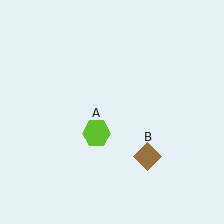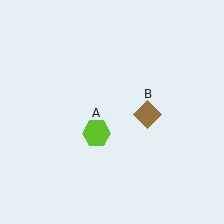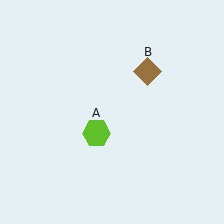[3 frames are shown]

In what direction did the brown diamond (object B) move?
The brown diamond (object B) moved up.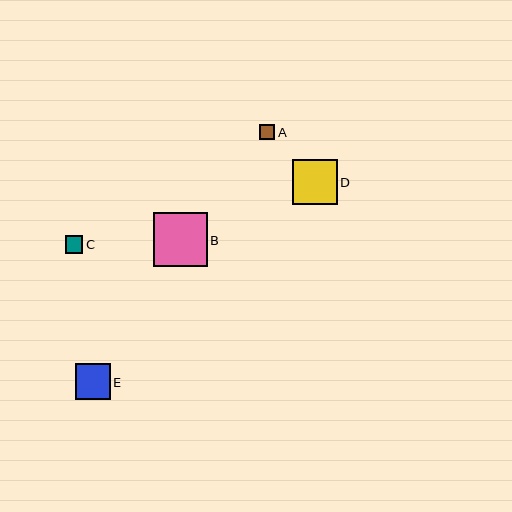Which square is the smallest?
Square A is the smallest with a size of approximately 16 pixels.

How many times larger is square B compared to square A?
Square B is approximately 3.5 times the size of square A.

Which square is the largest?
Square B is the largest with a size of approximately 54 pixels.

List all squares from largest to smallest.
From largest to smallest: B, D, E, C, A.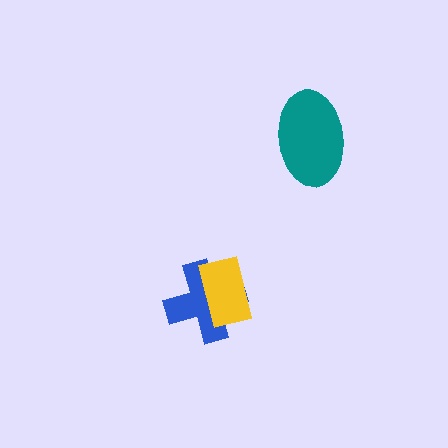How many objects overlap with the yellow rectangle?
1 object overlaps with the yellow rectangle.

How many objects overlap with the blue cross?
1 object overlaps with the blue cross.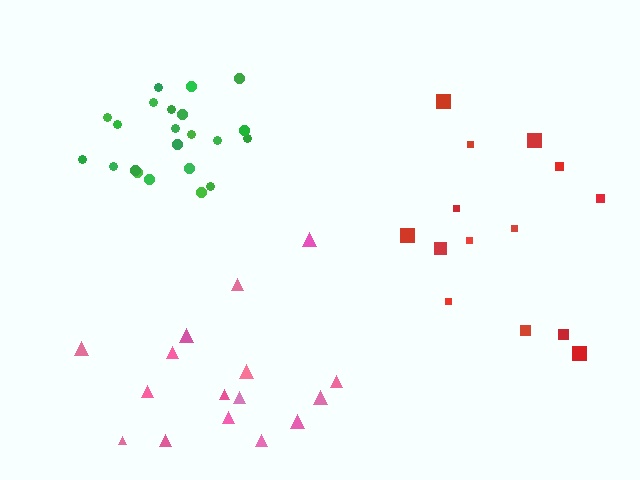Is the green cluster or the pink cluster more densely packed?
Green.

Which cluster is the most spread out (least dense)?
Red.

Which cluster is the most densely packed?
Green.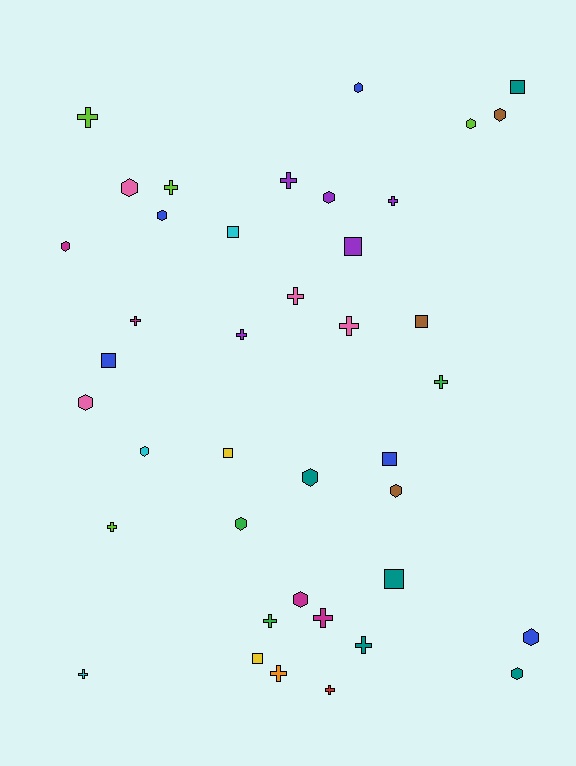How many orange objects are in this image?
There is 1 orange object.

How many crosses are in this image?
There are 16 crosses.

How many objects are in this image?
There are 40 objects.